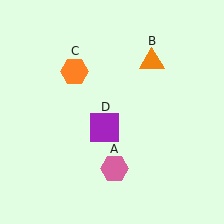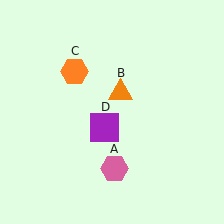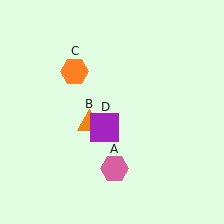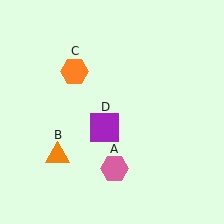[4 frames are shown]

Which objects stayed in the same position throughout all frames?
Pink hexagon (object A) and orange hexagon (object C) and purple square (object D) remained stationary.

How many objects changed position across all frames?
1 object changed position: orange triangle (object B).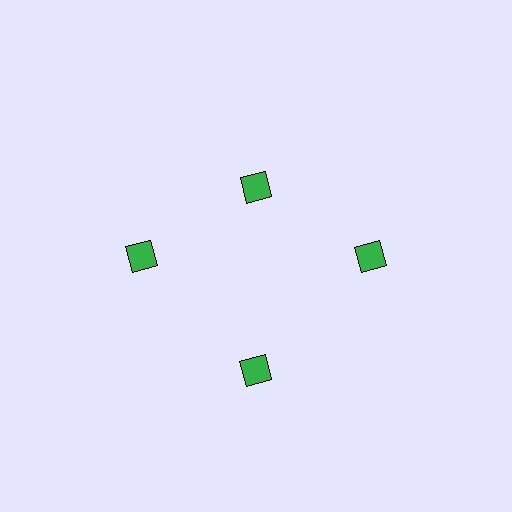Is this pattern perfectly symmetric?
No. The 4 green diamonds are arranged in a ring, but one element near the 12 o'clock position is pulled inward toward the center, breaking the 4-fold rotational symmetry.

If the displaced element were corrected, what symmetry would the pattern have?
It would have 4-fold rotational symmetry — the pattern would map onto itself every 90 degrees.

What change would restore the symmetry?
The symmetry would be restored by moving it outward, back onto the ring so that all 4 diamonds sit at equal angles and equal distance from the center.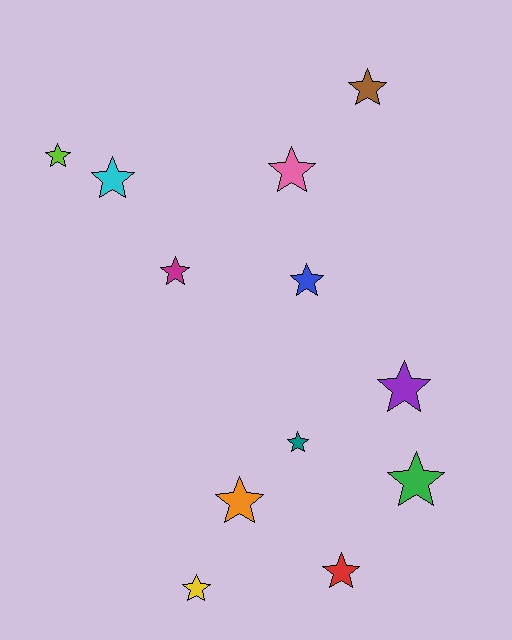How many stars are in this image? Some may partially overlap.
There are 12 stars.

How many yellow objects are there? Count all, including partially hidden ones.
There is 1 yellow object.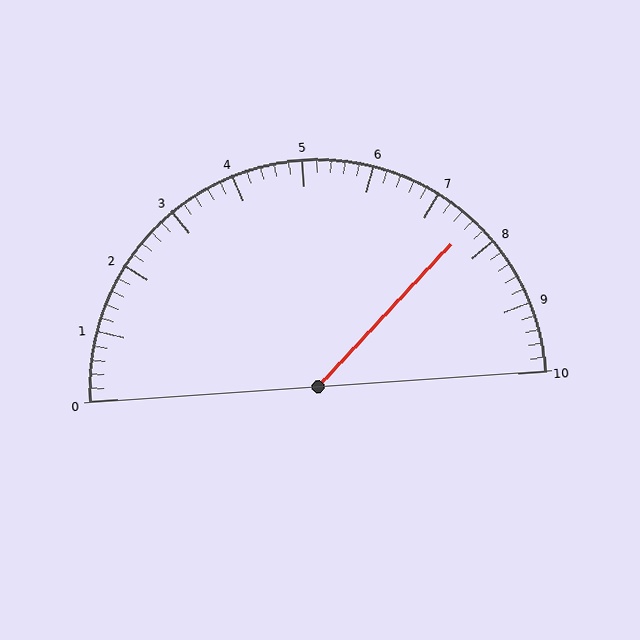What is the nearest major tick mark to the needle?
The nearest major tick mark is 8.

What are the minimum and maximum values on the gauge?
The gauge ranges from 0 to 10.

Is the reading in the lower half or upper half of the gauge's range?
The reading is in the upper half of the range (0 to 10).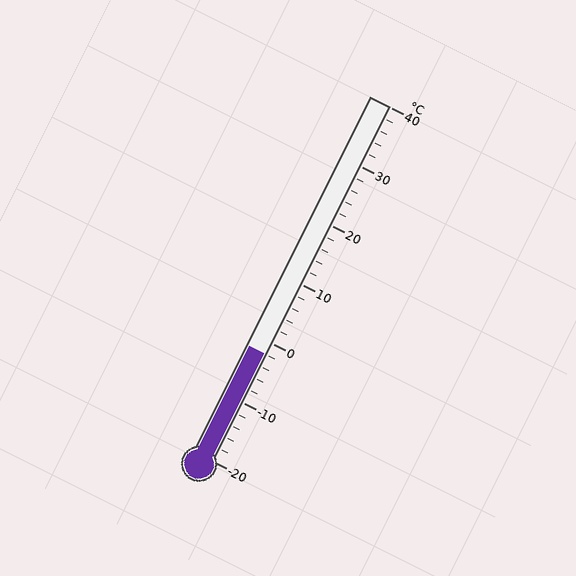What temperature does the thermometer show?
The thermometer shows approximately -2°C.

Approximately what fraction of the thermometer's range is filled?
The thermometer is filled to approximately 30% of its range.